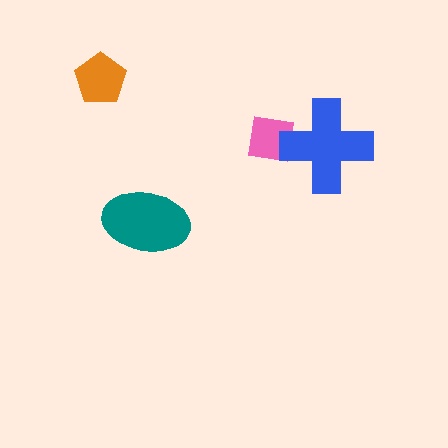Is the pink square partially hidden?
Yes, it is partially covered by another shape.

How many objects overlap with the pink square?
1 object overlaps with the pink square.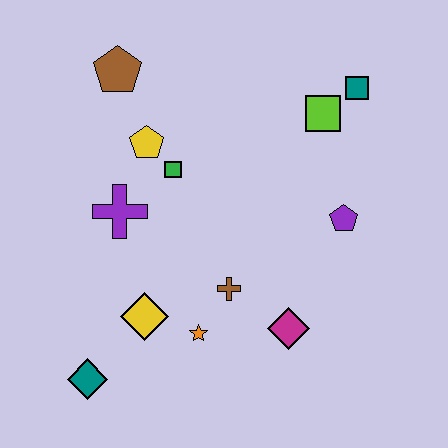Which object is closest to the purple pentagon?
The lime square is closest to the purple pentagon.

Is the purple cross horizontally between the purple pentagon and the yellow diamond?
No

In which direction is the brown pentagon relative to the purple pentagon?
The brown pentagon is to the left of the purple pentagon.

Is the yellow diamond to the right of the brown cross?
No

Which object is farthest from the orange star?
The teal square is farthest from the orange star.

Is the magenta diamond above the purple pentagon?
No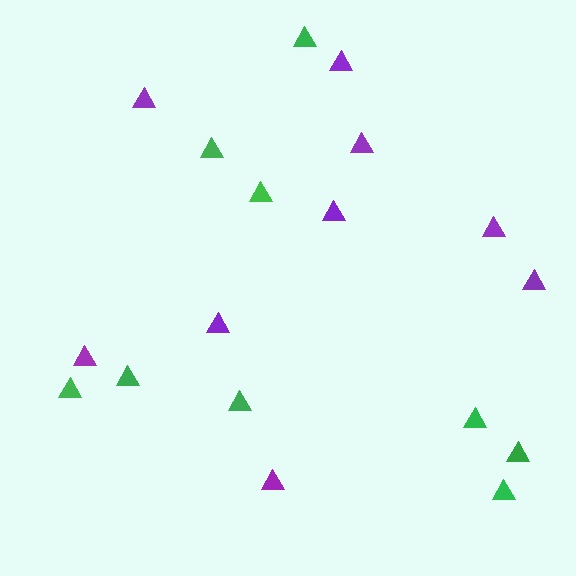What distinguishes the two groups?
There are 2 groups: one group of purple triangles (9) and one group of green triangles (9).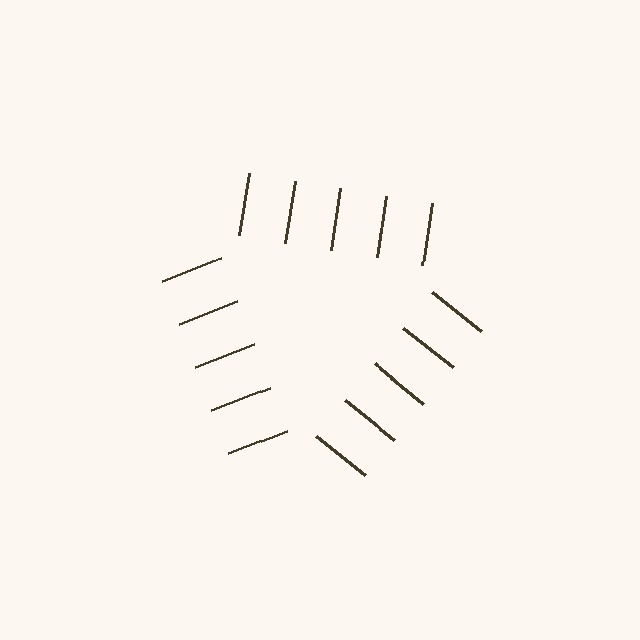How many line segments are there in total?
15 — 5 along each of the 3 edges.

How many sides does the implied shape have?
3 sides — the line-ends trace a triangle.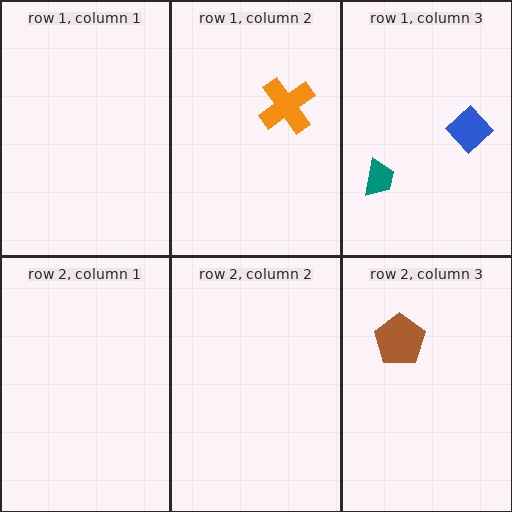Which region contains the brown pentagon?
The row 2, column 3 region.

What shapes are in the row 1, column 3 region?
The teal trapezoid, the blue diamond.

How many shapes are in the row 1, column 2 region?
1.